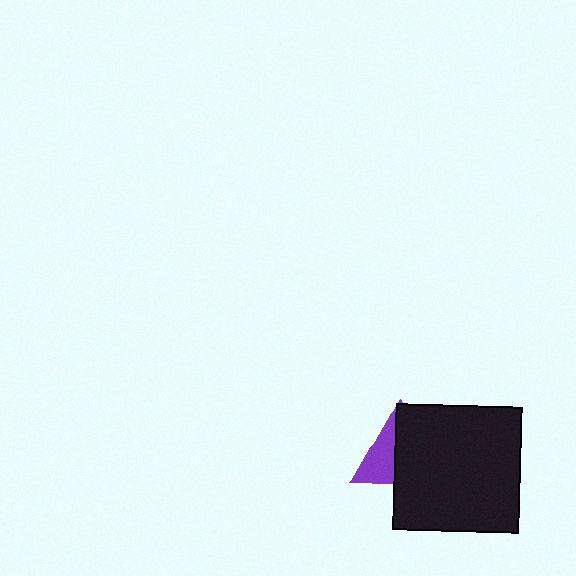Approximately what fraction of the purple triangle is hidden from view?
Roughly 58% of the purple triangle is hidden behind the black square.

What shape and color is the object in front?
The object in front is a black square.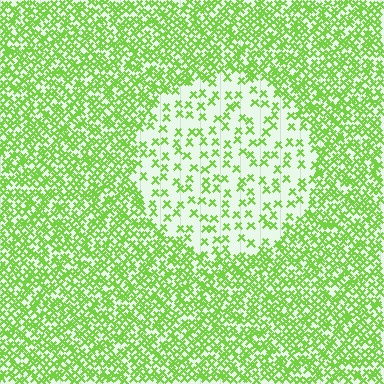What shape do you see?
I see a circle.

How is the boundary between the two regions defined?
The boundary is defined by a change in element density (approximately 2.9x ratio). All elements are the same color, size, and shape.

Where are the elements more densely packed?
The elements are more densely packed outside the circle boundary.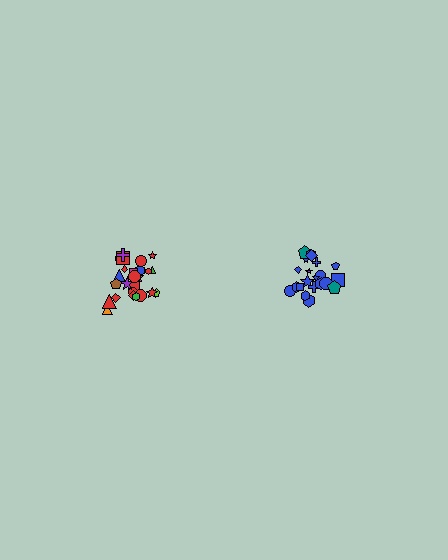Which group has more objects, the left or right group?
The left group.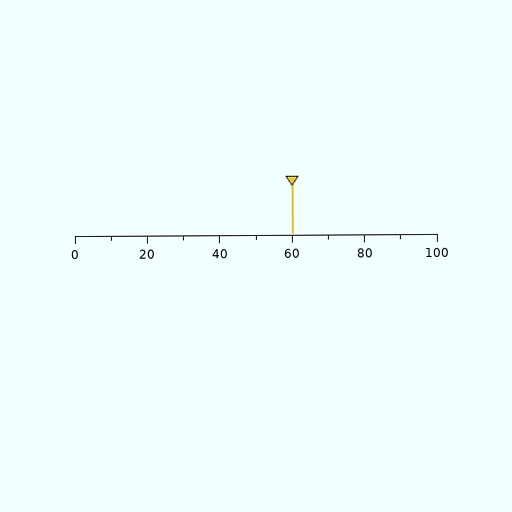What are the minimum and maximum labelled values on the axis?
The axis runs from 0 to 100.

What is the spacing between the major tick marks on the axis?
The major ticks are spaced 20 apart.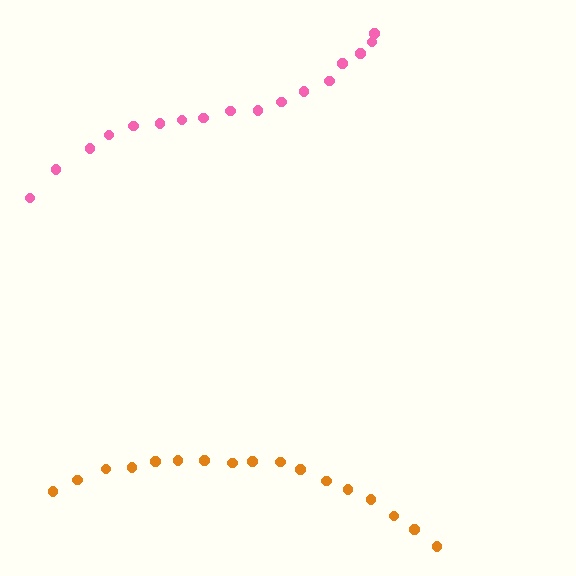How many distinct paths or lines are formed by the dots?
There are 2 distinct paths.